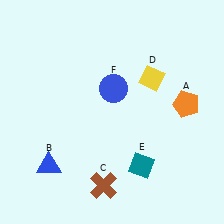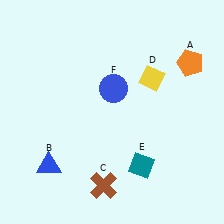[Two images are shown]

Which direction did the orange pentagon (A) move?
The orange pentagon (A) moved up.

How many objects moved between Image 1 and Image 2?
1 object moved between the two images.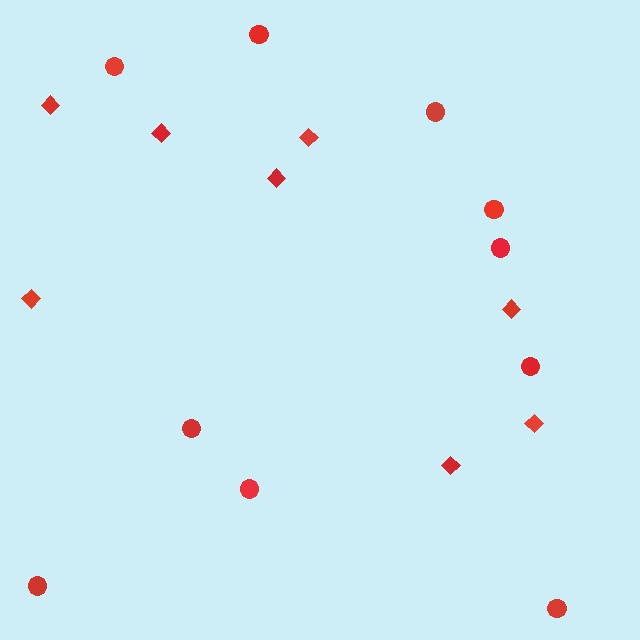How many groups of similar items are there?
There are 2 groups: one group of diamonds (8) and one group of circles (10).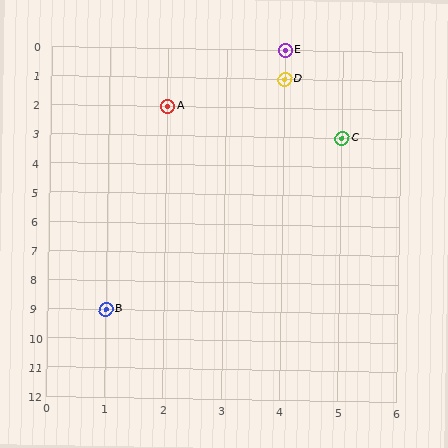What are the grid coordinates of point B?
Point B is at grid coordinates (1, 9).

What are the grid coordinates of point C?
Point C is at grid coordinates (5, 3).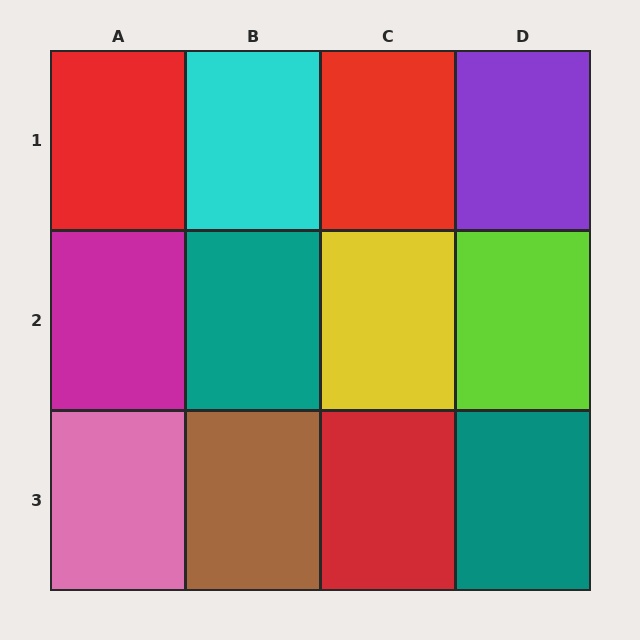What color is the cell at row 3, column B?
Brown.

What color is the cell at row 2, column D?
Lime.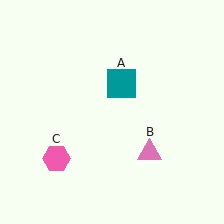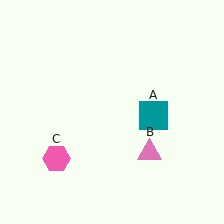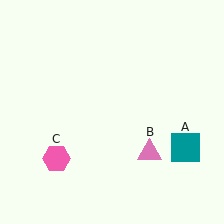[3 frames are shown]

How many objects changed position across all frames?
1 object changed position: teal square (object A).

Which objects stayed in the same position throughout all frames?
Pink triangle (object B) and pink hexagon (object C) remained stationary.